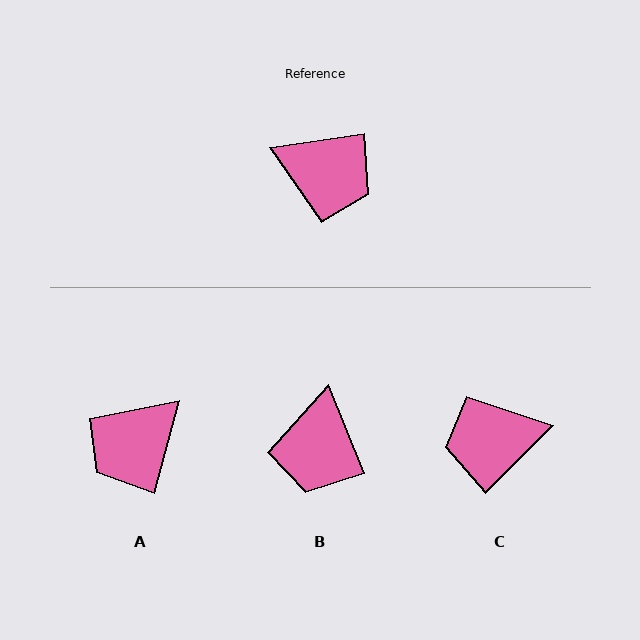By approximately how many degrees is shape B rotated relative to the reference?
Approximately 77 degrees clockwise.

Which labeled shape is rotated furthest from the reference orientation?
C, about 143 degrees away.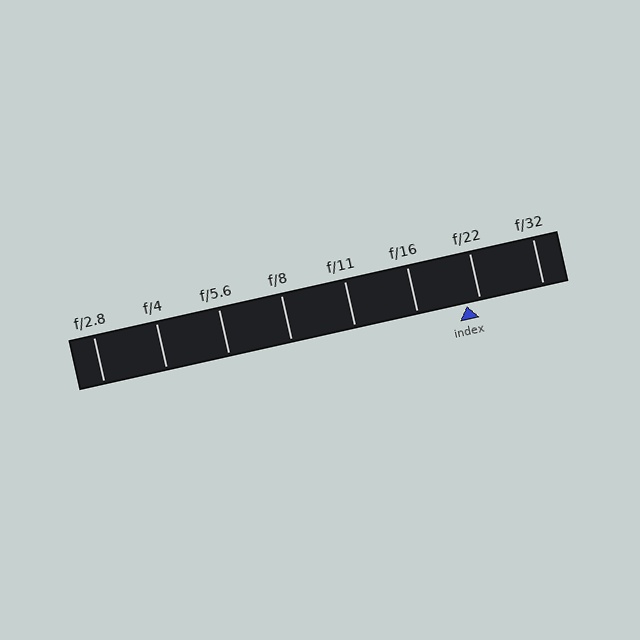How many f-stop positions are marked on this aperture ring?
There are 8 f-stop positions marked.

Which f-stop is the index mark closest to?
The index mark is closest to f/22.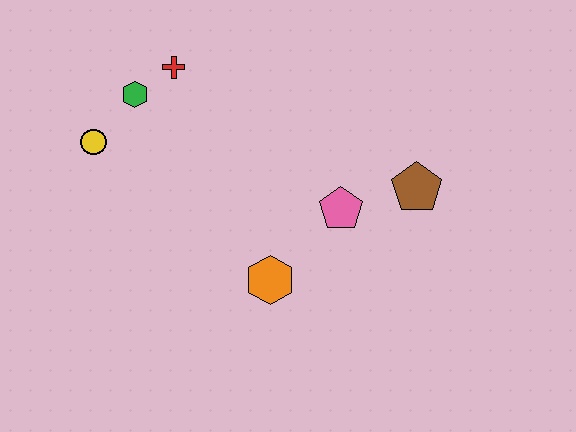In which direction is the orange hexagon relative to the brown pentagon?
The orange hexagon is to the left of the brown pentagon.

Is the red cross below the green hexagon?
No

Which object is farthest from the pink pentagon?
The yellow circle is farthest from the pink pentagon.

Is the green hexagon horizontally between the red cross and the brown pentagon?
No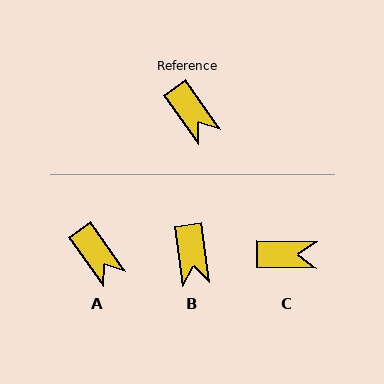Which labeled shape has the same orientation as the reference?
A.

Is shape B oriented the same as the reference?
No, it is off by about 27 degrees.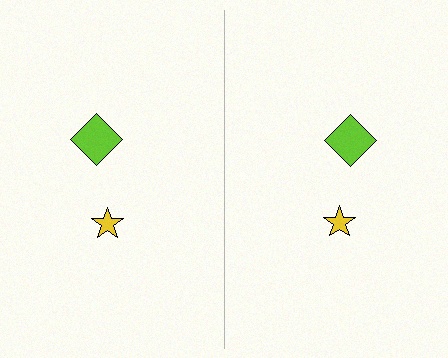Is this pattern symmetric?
Yes, this pattern has bilateral (reflection) symmetry.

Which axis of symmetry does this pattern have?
The pattern has a vertical axis of symmetry running through the center of the image.